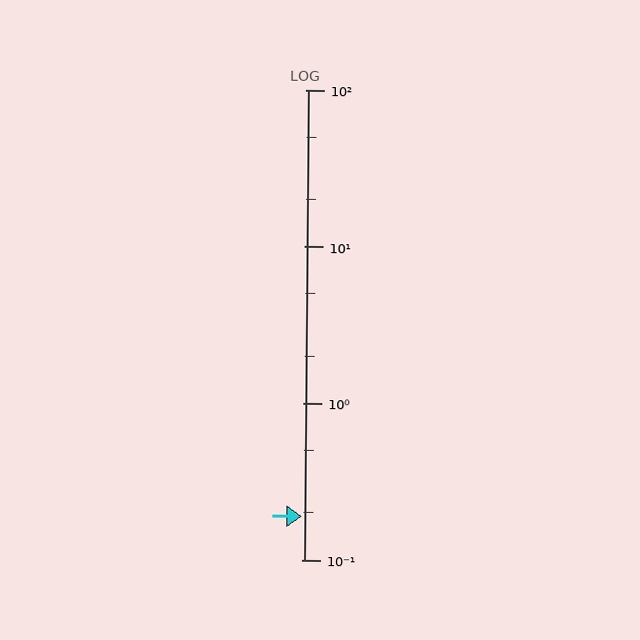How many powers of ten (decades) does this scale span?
The scale spans 3 decades, from 0.1 to 100.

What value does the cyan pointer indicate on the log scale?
The pointer indicates approximately 0.19.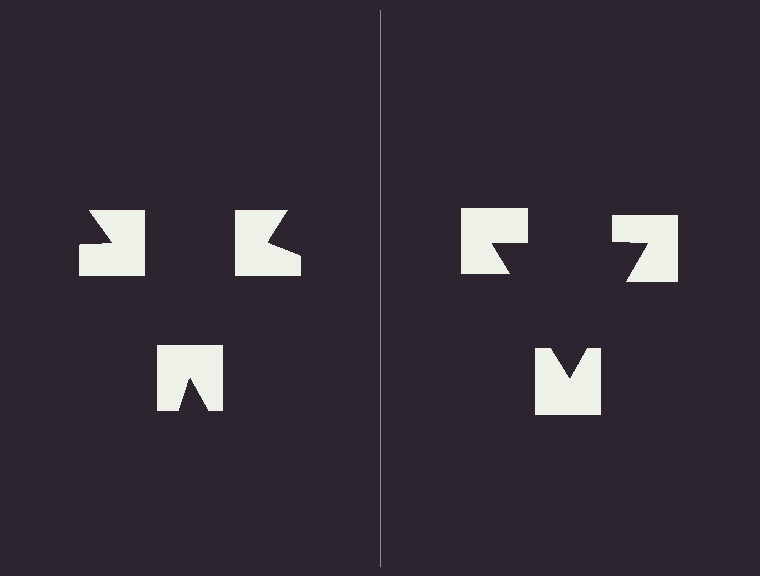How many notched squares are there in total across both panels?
6 — 3 on each side.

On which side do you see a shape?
An illusory triangle appears on the right side. On the left side the wedge cuts are rotated, so no coherent shape forms.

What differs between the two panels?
The notched squares are positioned identically on both sides; only the wedge orientations differ. On the right they align to a triangle; on the left they are misaligned.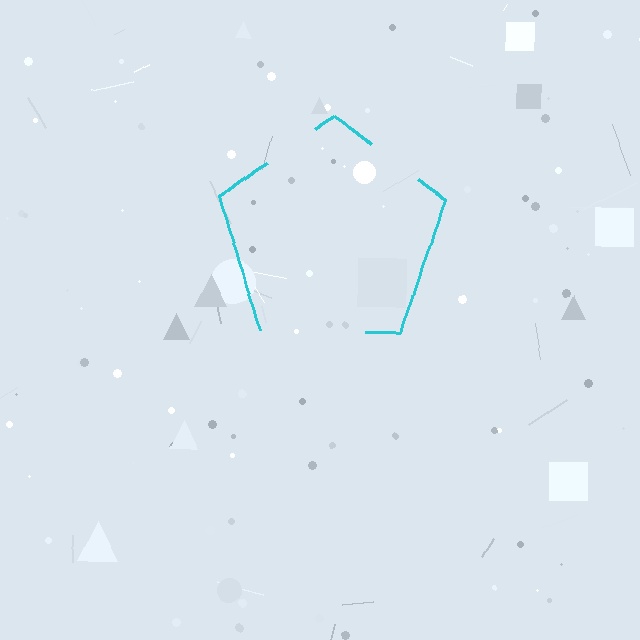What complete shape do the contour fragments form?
The contour fragments form a pentagon.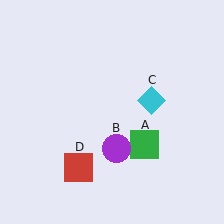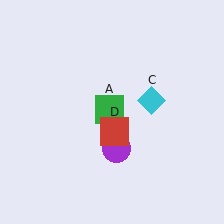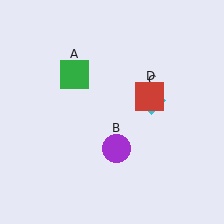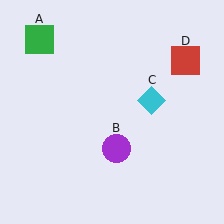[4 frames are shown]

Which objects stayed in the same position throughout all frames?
Purple circle (object B) and cyan diamond (object C) remained stationary.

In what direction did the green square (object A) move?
The green square (object A) moved up and to the left.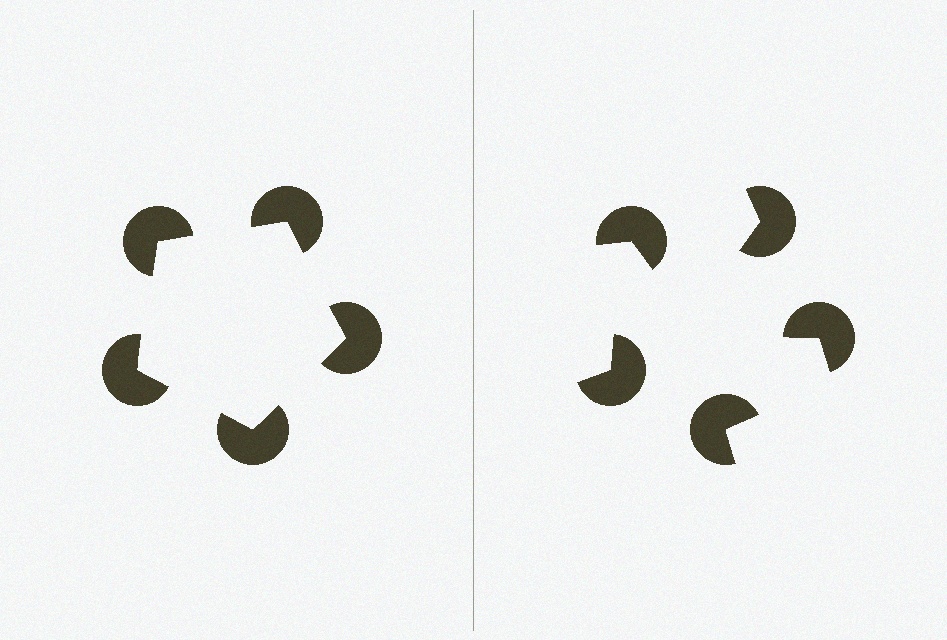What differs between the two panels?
The pac-man discs are positioned identically on both sides; only the wedge orientations differ. On the left they align to a pentagon; on the right they are misaligned.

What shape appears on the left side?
An illusory pentagon.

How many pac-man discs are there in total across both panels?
10 — 5 on each side.